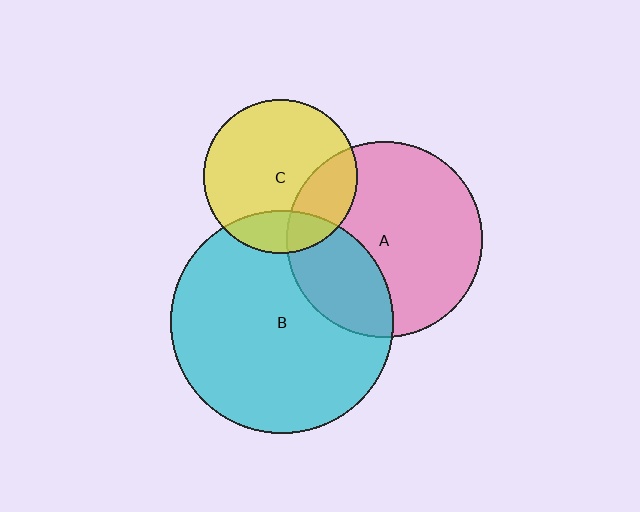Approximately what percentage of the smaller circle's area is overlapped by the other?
Approximately 25%.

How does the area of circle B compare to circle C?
Approximately 2.1 times.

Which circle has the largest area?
Circle B (cyan).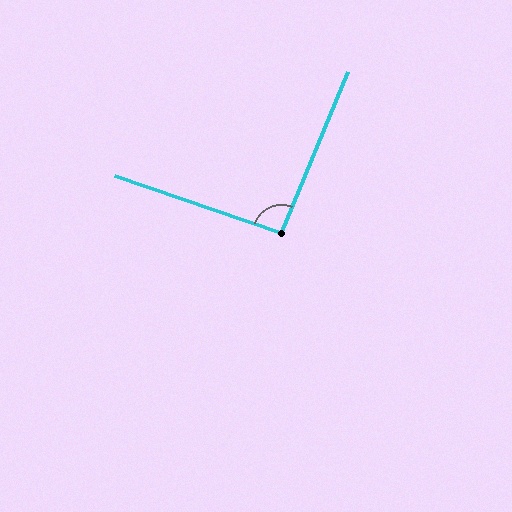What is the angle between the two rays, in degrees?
Approximately 93 degrees.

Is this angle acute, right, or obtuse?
It is approximately a right angle.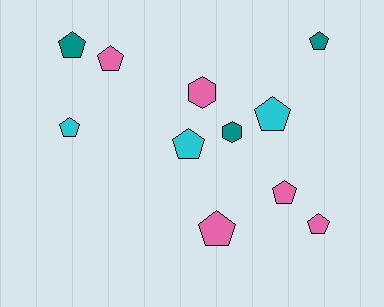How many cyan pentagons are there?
There are 3 cyan pentagons.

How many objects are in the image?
There are 11 objects.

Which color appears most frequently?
Pink, with 5 objects.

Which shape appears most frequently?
Pentagon, with 9 objects.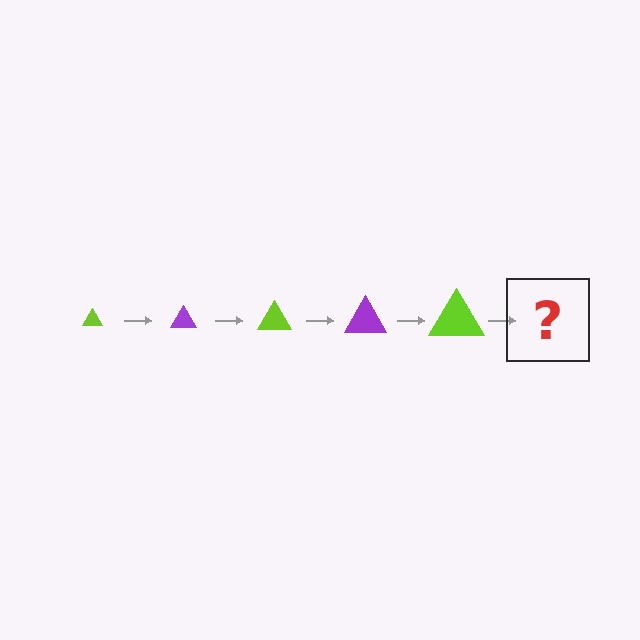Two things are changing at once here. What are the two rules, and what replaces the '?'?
The two rules are that the triangle grows larger each step and the color cycles through lime and purple. The '?' should be a purple triangle, larger than the previous one.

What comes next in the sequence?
The next element should be a purple triangle, larger than the previous one.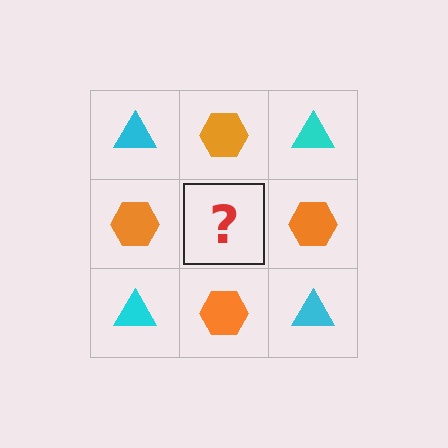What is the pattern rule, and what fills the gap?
The rule is that it alternates cyan triangle and orange hexagon in a checkerboard pattern. The gap should be filled with a cyan triangle.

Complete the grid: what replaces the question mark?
The question mark should be replaced with a cyan triangle.